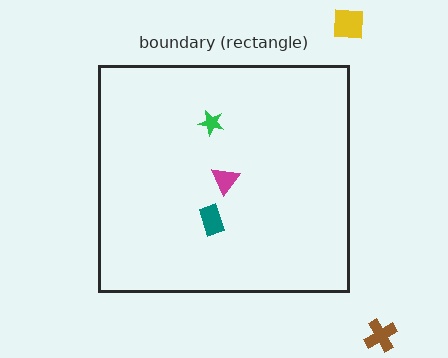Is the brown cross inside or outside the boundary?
Outside.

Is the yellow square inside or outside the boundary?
Outside.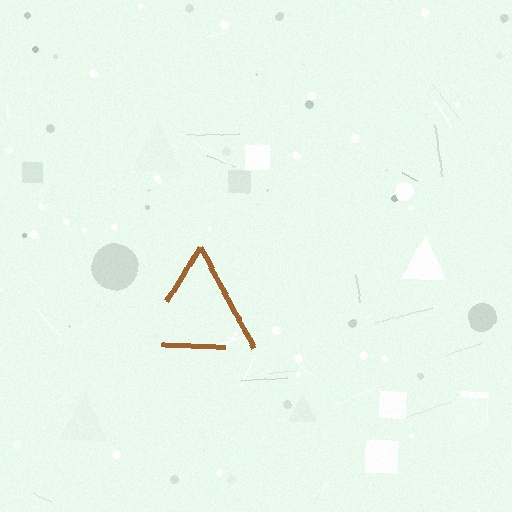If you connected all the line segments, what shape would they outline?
They would outline a triangle.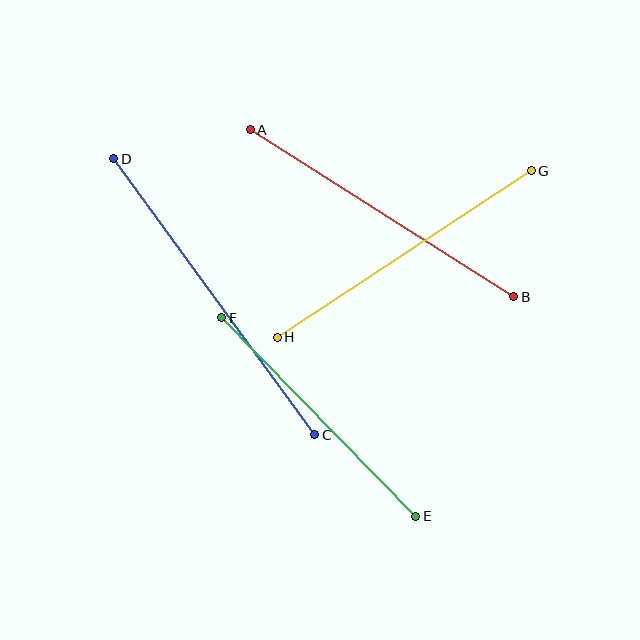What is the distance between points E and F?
The distance is approximately 278 pixels.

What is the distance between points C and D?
The distance is approximately 341 pixels.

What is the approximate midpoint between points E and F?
The midpoint is at approximately (319, 417) pixels.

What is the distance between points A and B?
The distance is approximately 312 pixels.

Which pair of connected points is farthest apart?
Points C and D are farthest apart.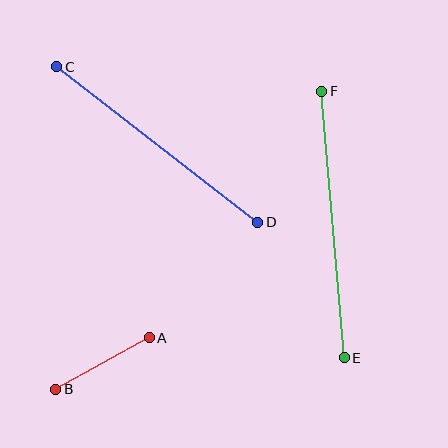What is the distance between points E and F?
The distance is approximately 267 pixels.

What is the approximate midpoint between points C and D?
The midpoint is at approximately (157, 144) pixels.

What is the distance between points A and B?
The distance is approximately 107 pixels.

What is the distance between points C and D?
The distance is approximately 254 pixels.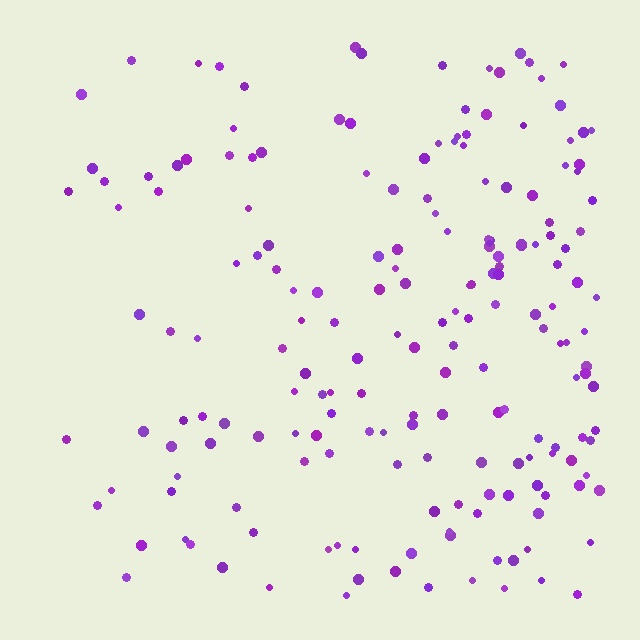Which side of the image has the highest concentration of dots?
The right.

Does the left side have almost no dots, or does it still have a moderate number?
Still a moderate number, just noticeably fewer than the right.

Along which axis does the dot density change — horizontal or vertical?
Horizontal.